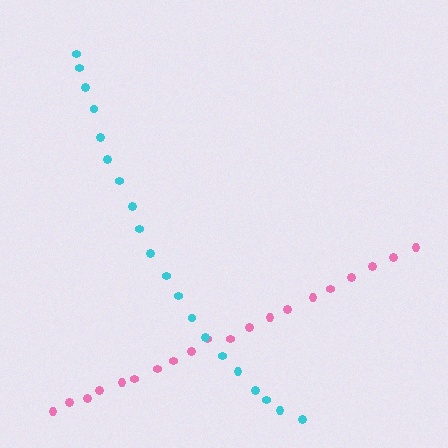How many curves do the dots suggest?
There are 2 distinct paths.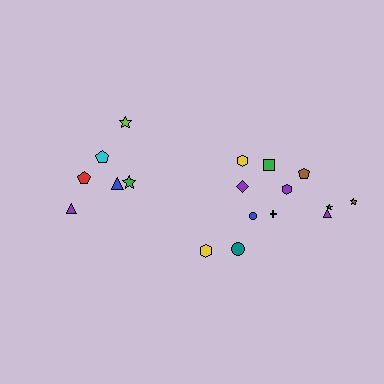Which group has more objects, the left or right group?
The right group.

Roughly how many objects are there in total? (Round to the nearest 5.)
Roughly 20 objects in total.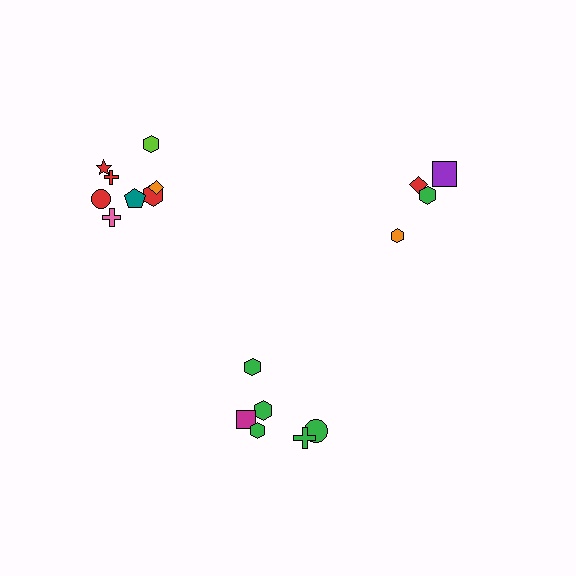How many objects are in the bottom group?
There are 6 objects.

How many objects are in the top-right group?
There are 4 objects.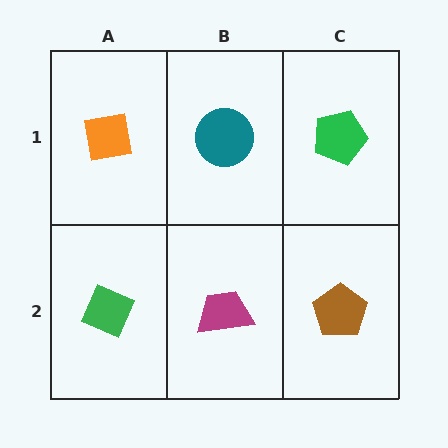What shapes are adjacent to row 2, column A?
An orange square (row 1, column A), a magenta trapezoid (row 2, column B).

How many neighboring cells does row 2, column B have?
3.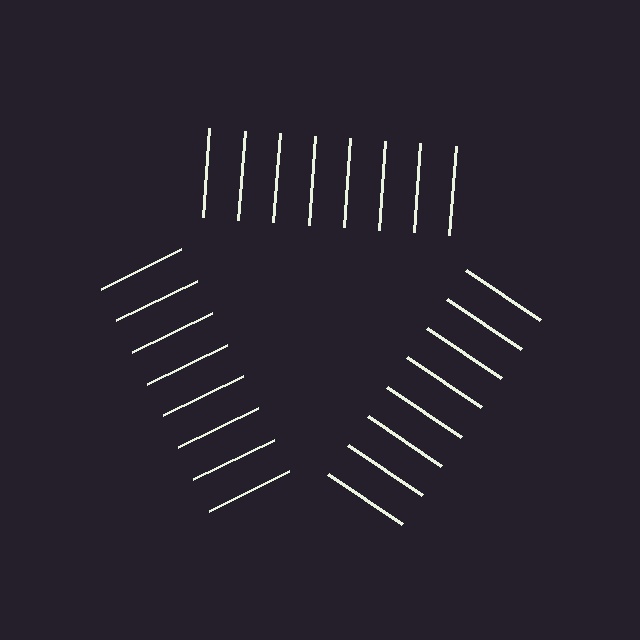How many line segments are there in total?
24 — 8 along each of the 3 edges.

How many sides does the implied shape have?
3 sides — the line-ends trace a triangle.